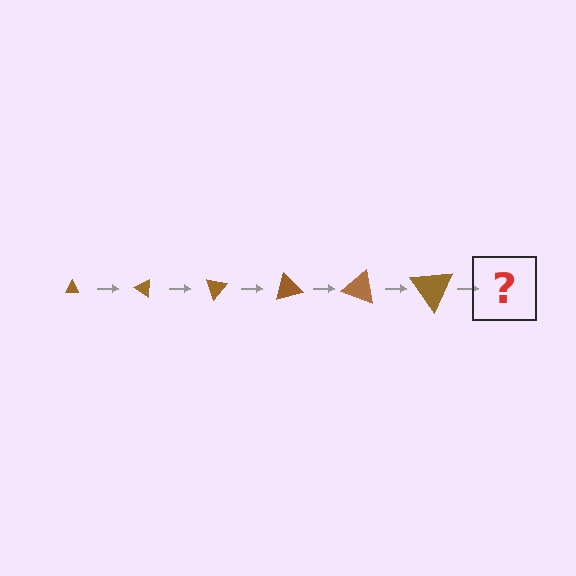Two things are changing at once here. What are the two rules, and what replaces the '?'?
The two rules are that the triangle grows larger each step and it rotates 35 degrees each step. The '?' should be a triangle, larger than the previous one and rotated 210 degrees from the start.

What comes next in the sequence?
The next element should be a triangle, larger than the previous one and rotated 210 degrees from the start.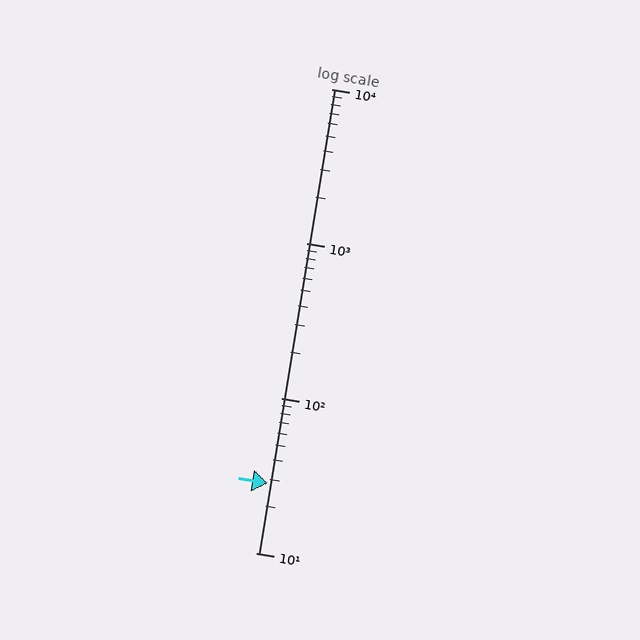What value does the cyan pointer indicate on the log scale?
The pointer indicates approximately 28.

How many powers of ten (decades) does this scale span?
The scale spans 3 decades, from 10 to 10000.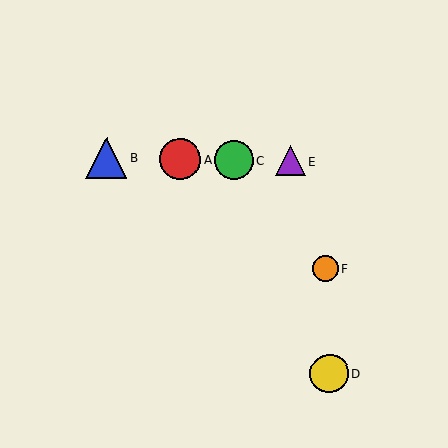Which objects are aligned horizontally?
Objects A, B, C, E are aligned horizontally.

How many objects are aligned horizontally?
4 objects (A, B, C, E) are aligned horizontally.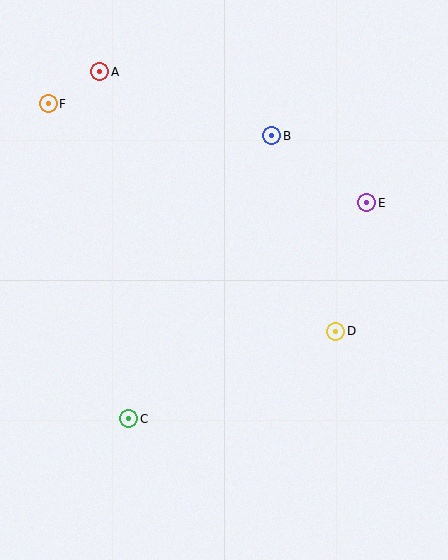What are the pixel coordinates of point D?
Point D is at (336, 331).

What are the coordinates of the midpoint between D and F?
The midpoint between D and F is at (192, 217).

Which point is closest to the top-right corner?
Point E is closest to the top-right corner.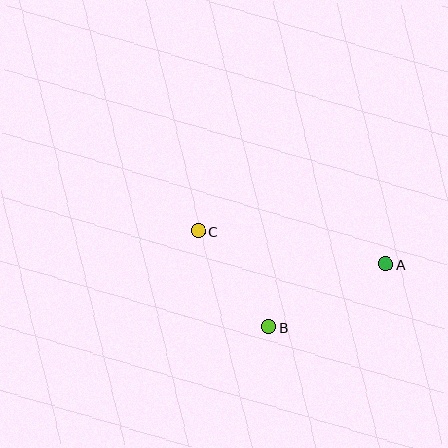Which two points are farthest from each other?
Points A and C are farthest from each other.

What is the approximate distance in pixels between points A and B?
The distance between A and B is approximately 133 pixels.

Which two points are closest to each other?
Points B and C are closest to each other.